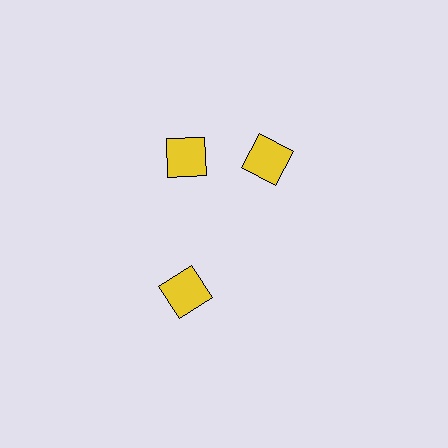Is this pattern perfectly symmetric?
No. The 3 yellow squares are arranged in a ring, but one element near the 3 o'clock position is rotated out of alignment along the ring, breaking the 3-fold rotational symmetry.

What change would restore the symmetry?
The symmetry would be restored by rotating it back into even spacing with its neighbors so that all 3 squares sit at equal angles and equal distance from the center.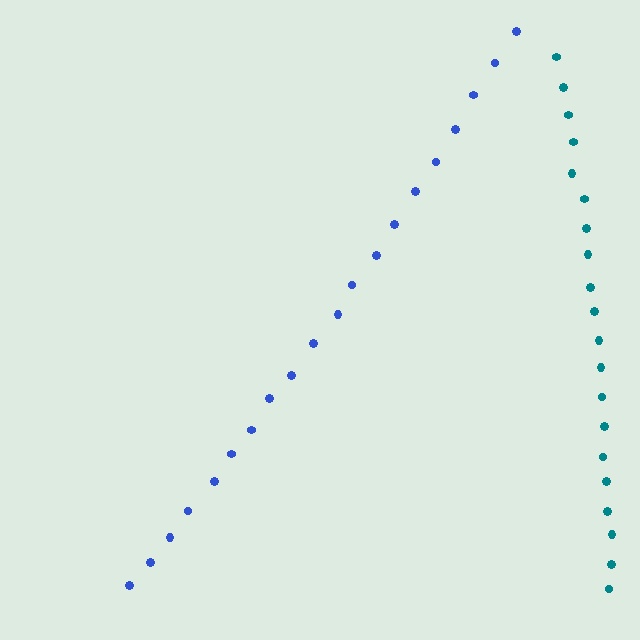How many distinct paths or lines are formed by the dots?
There are 2 distinct paths.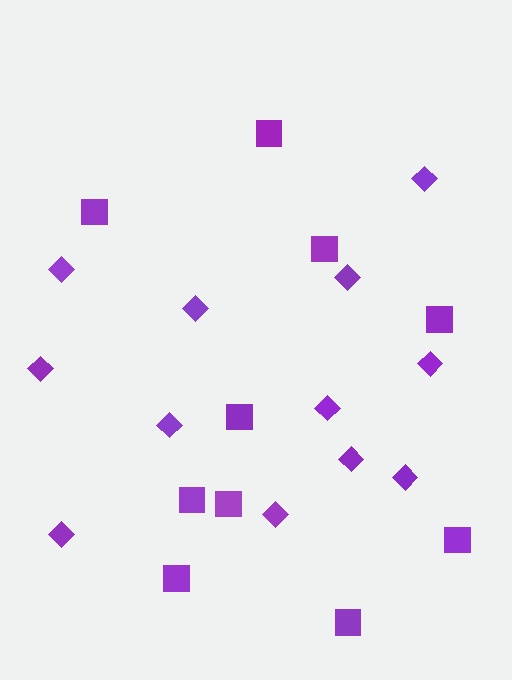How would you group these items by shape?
There are 2 groups: one group of diamonds (12) and one group of squares (10).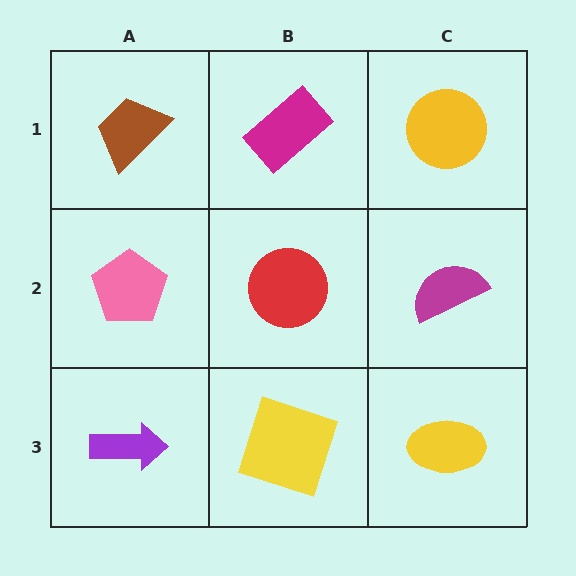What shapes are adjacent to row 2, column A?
A brown trapezoid (row 1, column A), a purple arrow (row 3, column A), a red circle (row 2, column B).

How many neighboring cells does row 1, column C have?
2.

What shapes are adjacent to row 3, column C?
A magenta semicircle (row 2, column C), a yellow square (row 3, column B).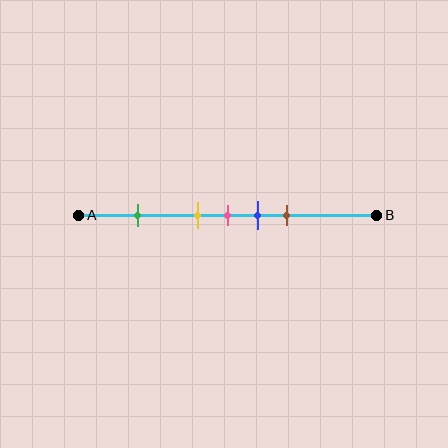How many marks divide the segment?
There are 5 marks dividing the segment.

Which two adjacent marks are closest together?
The yellow and pink marks are the closest adjacent pair.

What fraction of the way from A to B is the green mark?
The green mark is approximately 20% (0.2) of the way from A to B.